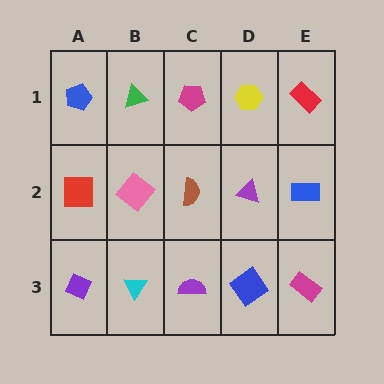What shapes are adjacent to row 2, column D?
A yellow hexagon (row 1, column D), a blue diamond (row 3, column D), a brown semicircle (row 2, column C), a blue rectangle (row 2, column E).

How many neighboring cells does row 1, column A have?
2.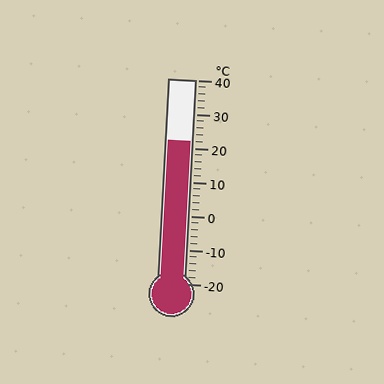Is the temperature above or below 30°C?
The temperature is below 30°C.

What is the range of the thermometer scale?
The thermometer scale ranges from -20°C to 40°C.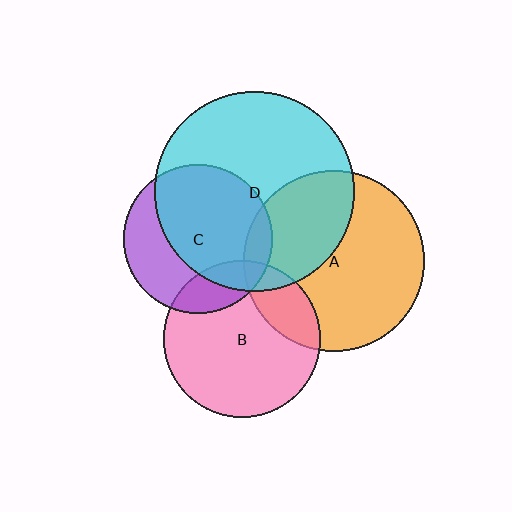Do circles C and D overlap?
Yes.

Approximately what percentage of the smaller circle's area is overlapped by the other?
Approximately 65%.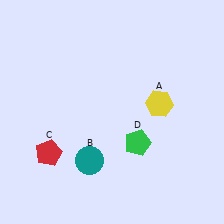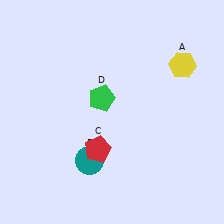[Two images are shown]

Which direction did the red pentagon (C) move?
The red pentagon (C) moved right.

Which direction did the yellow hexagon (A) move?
The yellow hexagon (A) moved up.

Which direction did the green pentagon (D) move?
The green pentagon (D) moved up.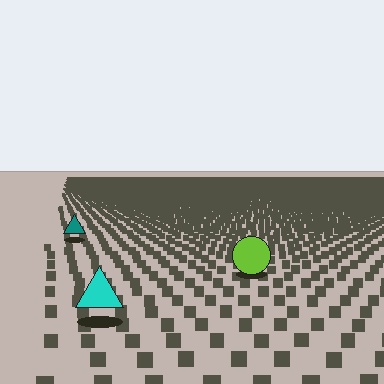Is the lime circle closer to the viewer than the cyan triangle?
No. The cyan triangle is closer — you can tell from the texture gradient: the ground texture is coarser near it.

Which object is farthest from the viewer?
The teal triangle is farthest from the viewer. It appears smaller and the ground texture around it is denser.